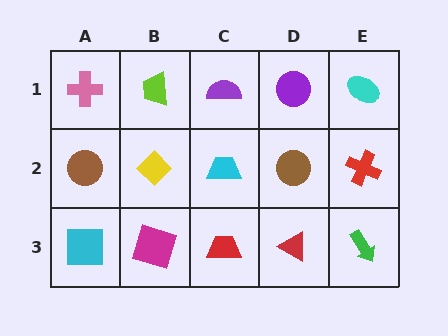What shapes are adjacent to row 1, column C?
A cyan trapezoid (row 2, column C), a lime trapezoid (row 1, column B), a purple circle (row 1, column D).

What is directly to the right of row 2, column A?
A yellow diamond.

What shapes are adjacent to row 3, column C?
A cyan trapezoid (row 2, column C), a magenta square (row 3, column B), a red triangle (row 3, column D).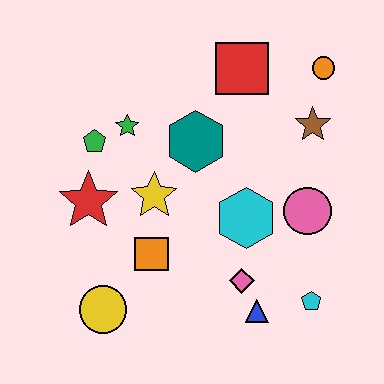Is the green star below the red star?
No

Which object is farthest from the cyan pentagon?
The green pentagon is farthest from the cyan pentagon.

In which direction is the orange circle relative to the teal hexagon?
The orange circle is to the right of the teal hexagon.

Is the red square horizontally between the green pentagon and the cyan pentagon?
Yes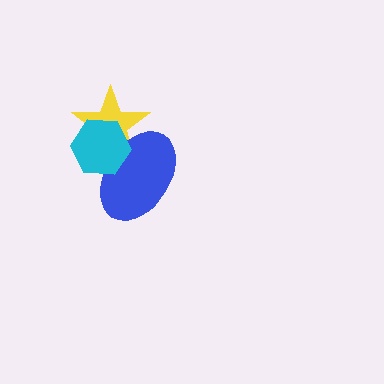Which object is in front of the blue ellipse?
The cyan hexagon is in front of the blue ellipse.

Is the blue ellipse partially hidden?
Yes, it is partially covered by another shape.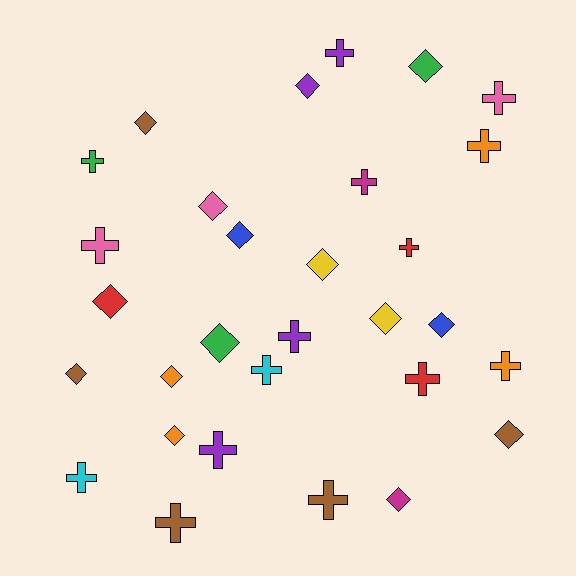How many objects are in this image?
There are 30 objects.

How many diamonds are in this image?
There are 15 diamonds.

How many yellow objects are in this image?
There are 2 yellow objects.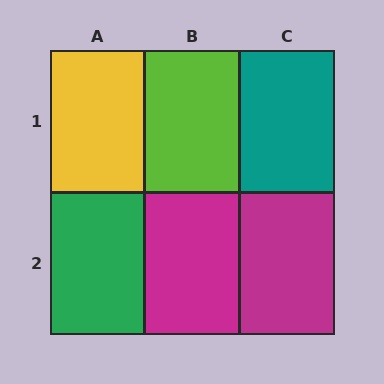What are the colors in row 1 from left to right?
Yellow, lime, teal.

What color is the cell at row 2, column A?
Green.